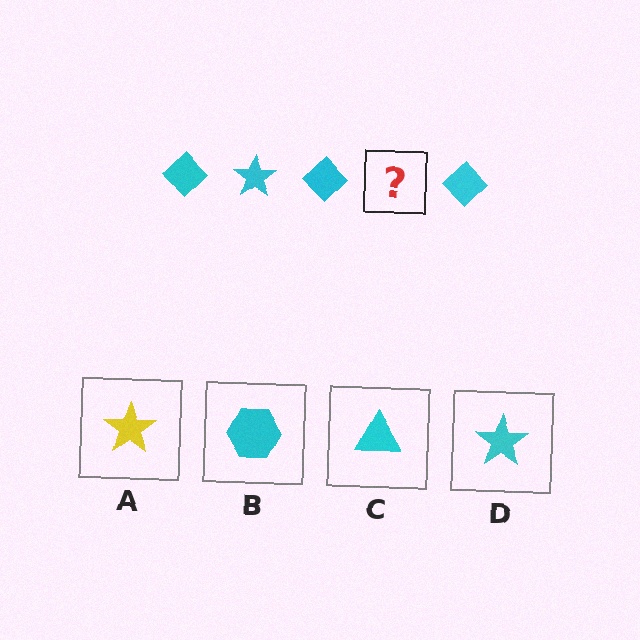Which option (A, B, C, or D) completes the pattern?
D.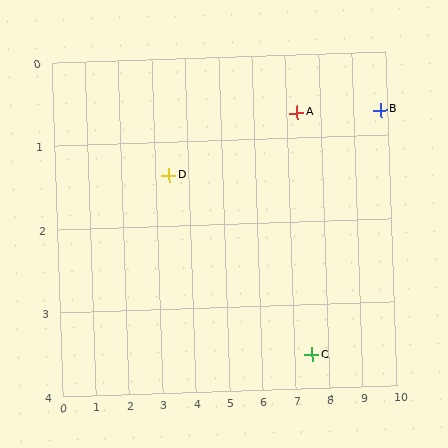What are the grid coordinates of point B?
Point B is at approximately (9.8, 0.7).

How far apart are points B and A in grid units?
Points B and A are about 2.5 grid units apart.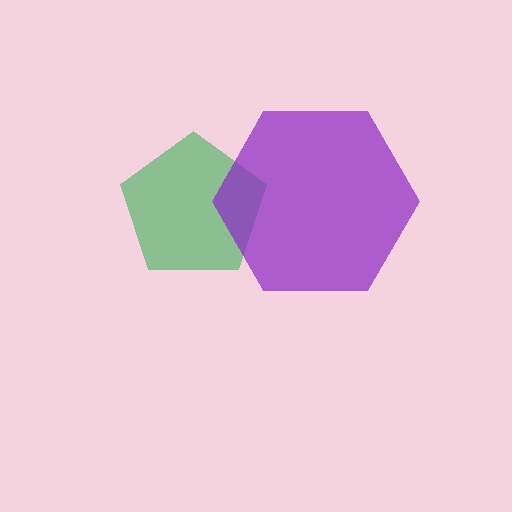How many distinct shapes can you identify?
There are 2 distinct shapes: a green pentagon, a purple hexagon.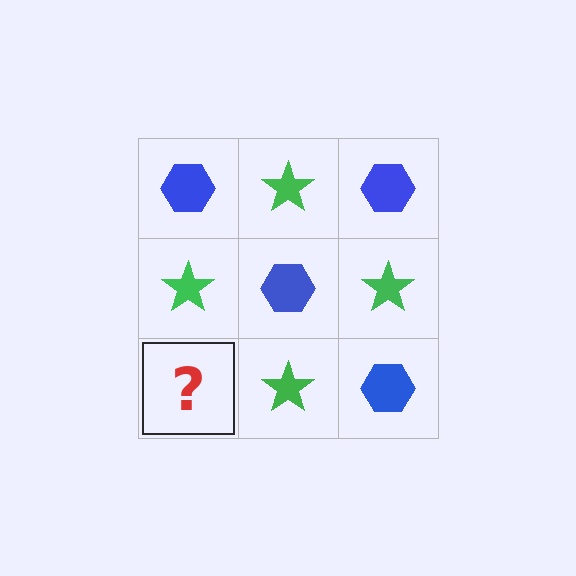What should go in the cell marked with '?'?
The missing cell should contain a blue hexagon.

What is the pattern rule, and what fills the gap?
The rule is that it alternates blue hexagon and green star in a checkerboard pattern. The gap should be filled with a blue hexagon.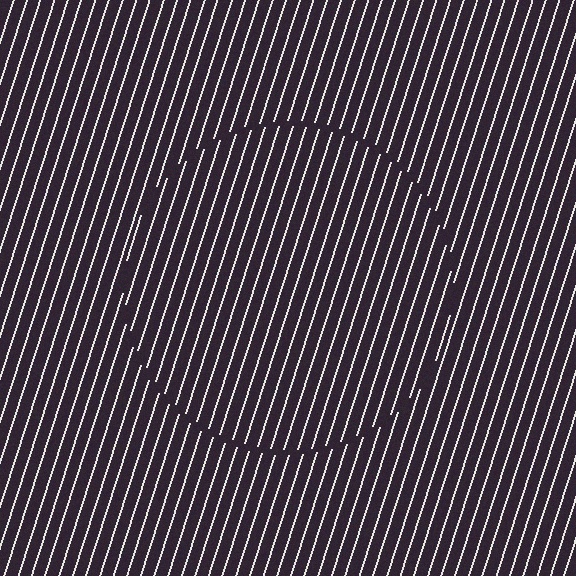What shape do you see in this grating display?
An illusory circle. The interior of the shape contains the same grating, shifted by half a period — the contour is defined by the phase discontinuity where line-ends from the inner and outer gratings abut.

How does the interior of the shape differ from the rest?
The interior of the shape contains the same grating, shifted by half a period — the contour is defined by the phase discontinuity where line-ends from the inner and outer gratings abut.